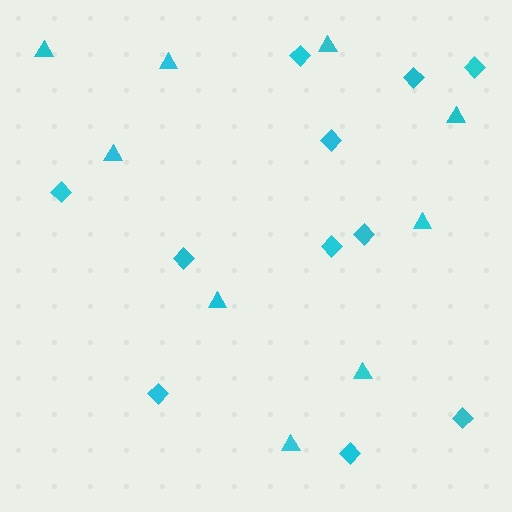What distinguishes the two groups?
There are 2 groups: one group of diamonds (11) and one group of triangles (9).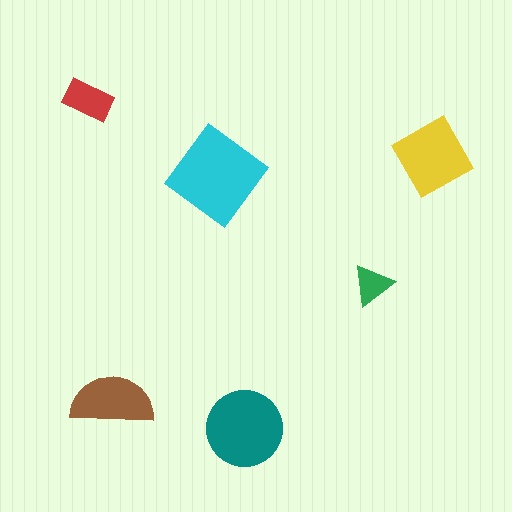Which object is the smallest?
The green triangle.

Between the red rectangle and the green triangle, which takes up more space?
The red rectangle.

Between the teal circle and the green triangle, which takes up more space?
The teal circle.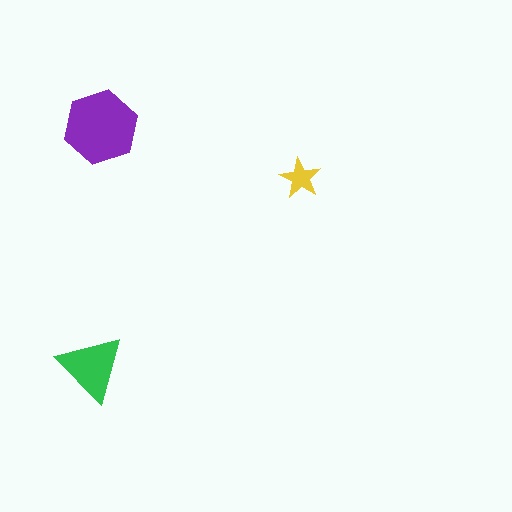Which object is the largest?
The purple hexagon.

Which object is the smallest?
The yellow star.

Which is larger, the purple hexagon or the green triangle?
The purple hexagon.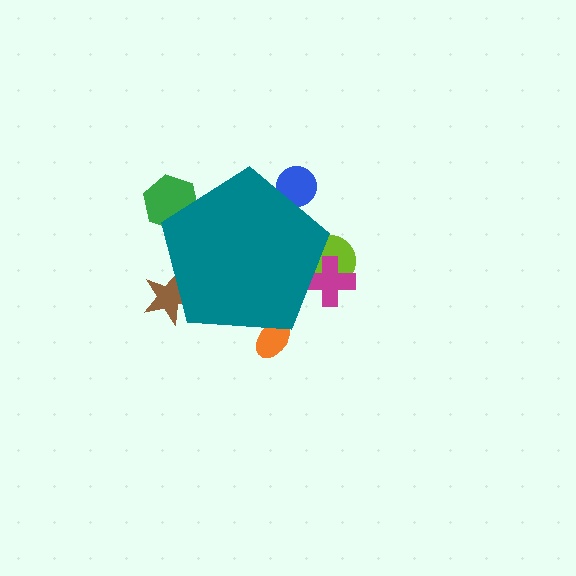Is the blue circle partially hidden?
Yes, the blue circle is partially hidden behind the teal pentagon.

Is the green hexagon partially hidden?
Yes, the green hexagon is partially hidden behind the teal pentagon.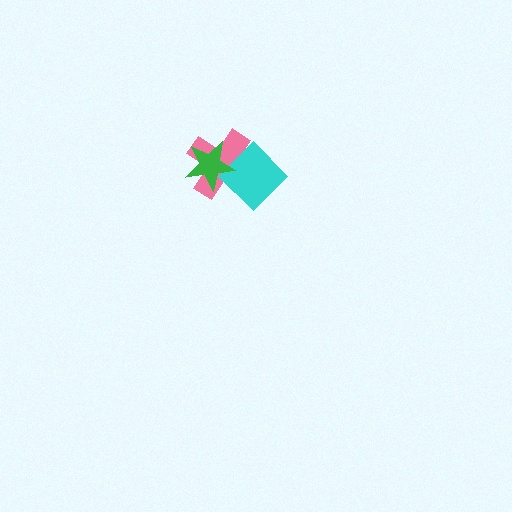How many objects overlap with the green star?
2 objects overlap with the green star.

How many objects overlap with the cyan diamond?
2 objects overlap with the cyan diamond.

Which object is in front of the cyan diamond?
The green star is in front of the cyan diamond.